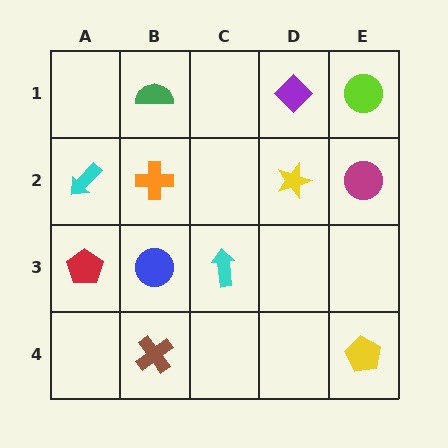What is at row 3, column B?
A blue circle.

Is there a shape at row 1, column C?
No, that cell is empty.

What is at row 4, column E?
A yellow pentagon.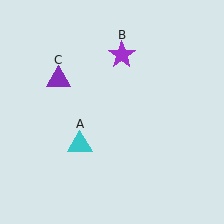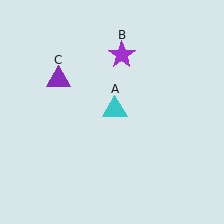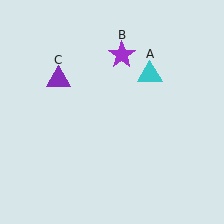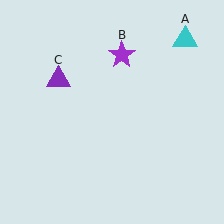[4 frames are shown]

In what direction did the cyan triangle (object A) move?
The cyan triangle (object A) moved up and to the right.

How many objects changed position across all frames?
1 object changed position: cyan triangle (object A).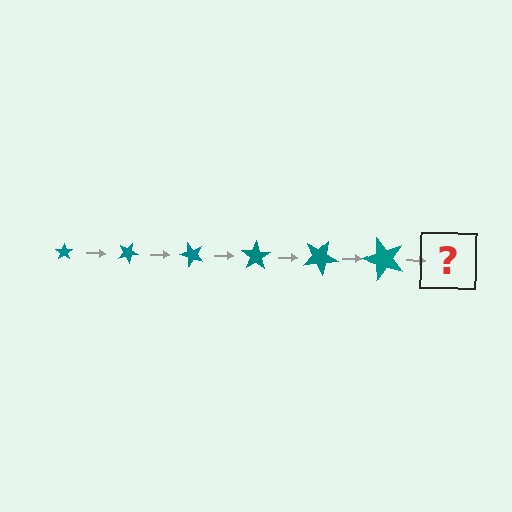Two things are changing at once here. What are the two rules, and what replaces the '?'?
The two rules are that the star grows larger each step and it rotates 25 degrees each step. The '?' should be a star, larger than the previous one and rotated 150 degrees from the start.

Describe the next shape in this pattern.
It should be a star, larger than the previous one and rotated 150 degrees from the start.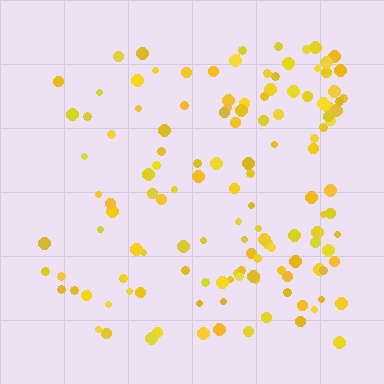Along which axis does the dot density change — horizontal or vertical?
Horizontal.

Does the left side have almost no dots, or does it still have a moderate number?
Still a moderate number, just noticeably fewer than the right.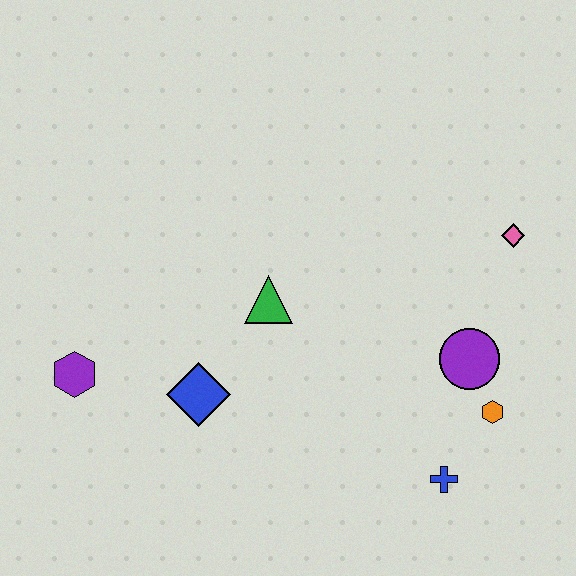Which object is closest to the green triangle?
The blue diamond is closest to the green triangle.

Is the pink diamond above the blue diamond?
Yes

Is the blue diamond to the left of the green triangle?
Yes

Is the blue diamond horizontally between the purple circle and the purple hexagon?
Yes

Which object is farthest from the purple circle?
The purple hexagon is farthest from the purple circle.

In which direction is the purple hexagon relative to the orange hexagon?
The purple hexagon is to the left of the orange hexagon.